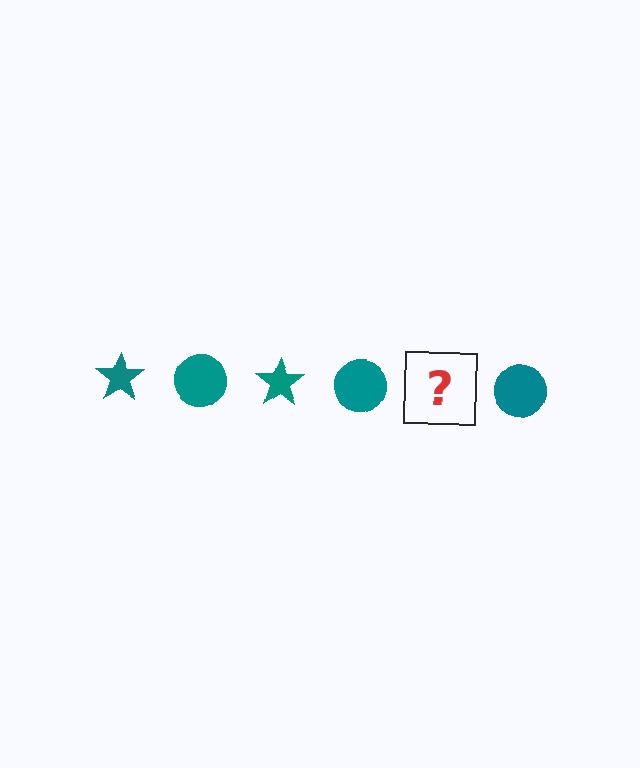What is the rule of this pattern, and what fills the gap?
The rule is that the pattern cycles through star, circle shapes in teal. The gap should be filled with a teal star.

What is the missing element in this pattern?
The missing element is a teal star.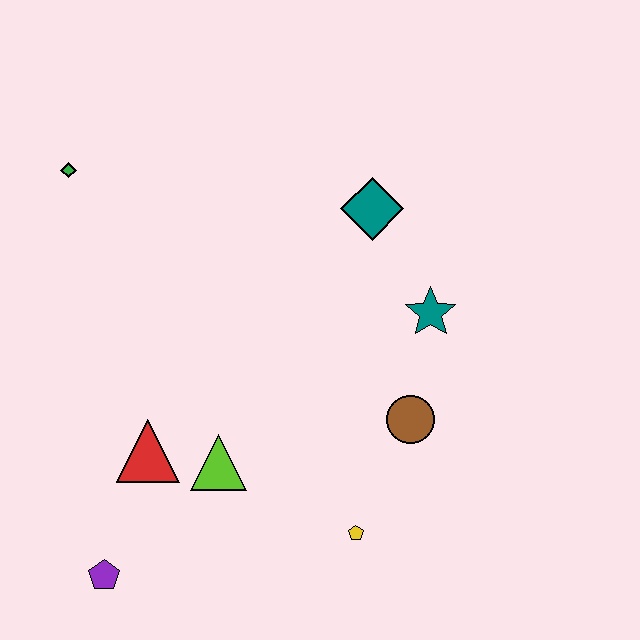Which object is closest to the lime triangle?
The red triangle is closest to the lime triangle.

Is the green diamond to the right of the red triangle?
No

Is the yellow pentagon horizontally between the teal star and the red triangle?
Yes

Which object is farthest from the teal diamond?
The purple pentagon is farthest from the teal diamond.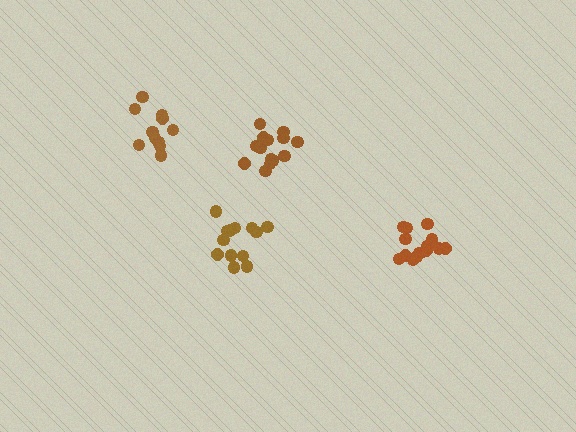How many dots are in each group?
Group 1: 15 dots, Group 2: 11 dots, Group 3: 15 dots, Group 4: 13 dots (54 total).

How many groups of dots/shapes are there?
There are 4 groups.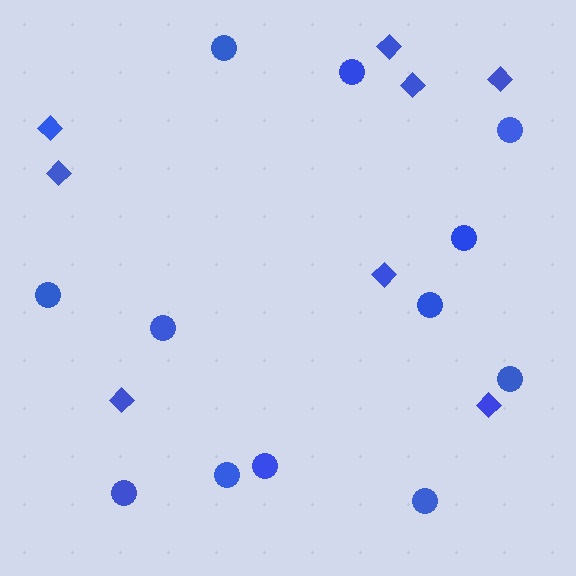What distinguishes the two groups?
There are 2 groups: one group of circles (12) and one group of diamonds (8).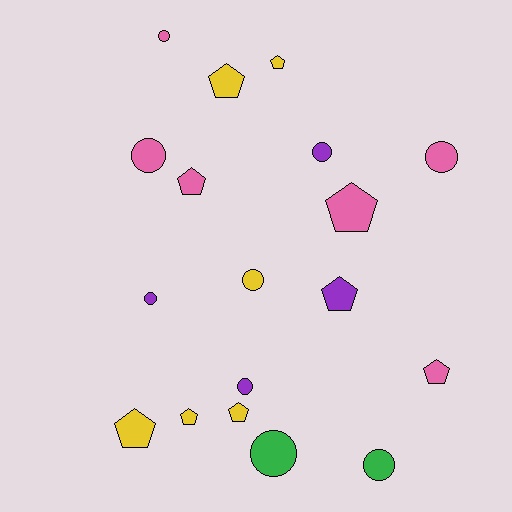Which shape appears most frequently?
Circle, with 9 objects.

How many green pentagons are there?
There are no green pentagons.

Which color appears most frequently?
Yellow, with 6 objects.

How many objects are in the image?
There are 18 objects.